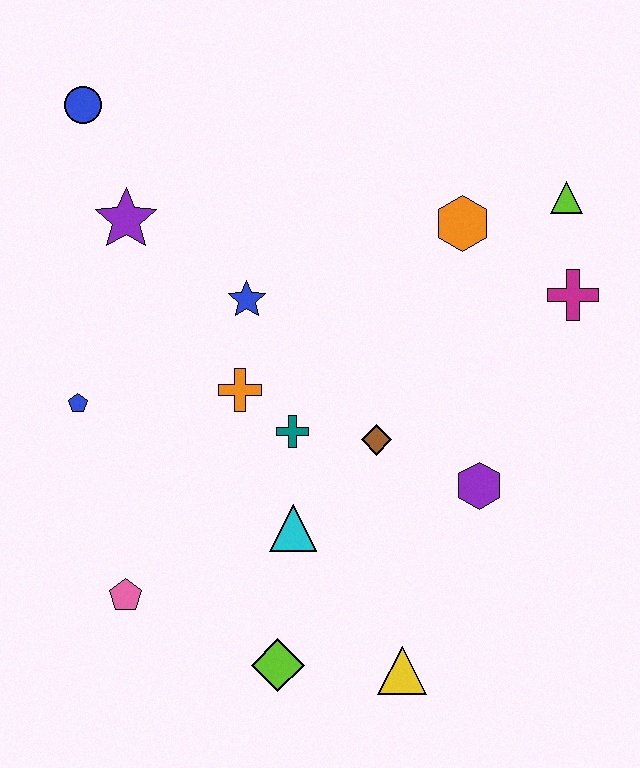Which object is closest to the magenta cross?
The lime triangle is closest to the magenta cross.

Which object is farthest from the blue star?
The yellow triangle is farthest from the blue star.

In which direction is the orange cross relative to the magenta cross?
The orange cross is to the left of the magenta cross.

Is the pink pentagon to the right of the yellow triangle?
No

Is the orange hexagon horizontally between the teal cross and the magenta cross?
Yes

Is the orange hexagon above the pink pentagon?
Yes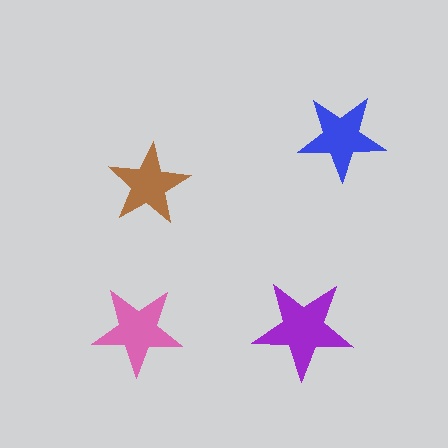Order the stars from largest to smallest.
the purple one, the pink one, the blue one, the brown one.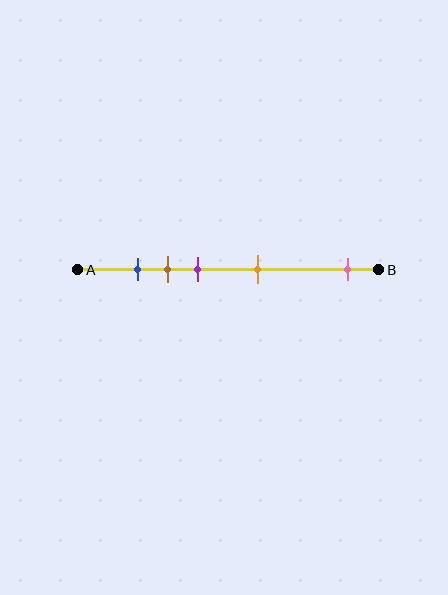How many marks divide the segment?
There are 5 marks dividing the segment.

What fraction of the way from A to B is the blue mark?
The blue mark is approximately 20% (0.2) of the way from A to B.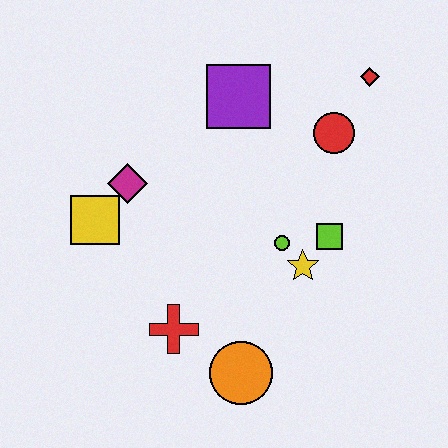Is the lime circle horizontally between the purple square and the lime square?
Yes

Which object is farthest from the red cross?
The red diamond is farthest from the red cross.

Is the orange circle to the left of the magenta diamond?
No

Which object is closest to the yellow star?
The lime circle is closest to the yellow star.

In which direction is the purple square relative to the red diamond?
The purple square is to the left of the red diamond.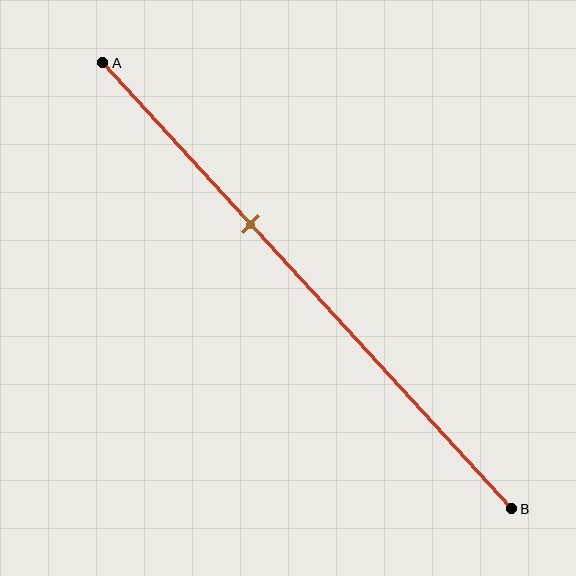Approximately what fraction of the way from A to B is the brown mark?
The brown mark is approximately 35% of the way from A to B.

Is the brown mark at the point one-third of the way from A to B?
Yes, the mark is approximately at the one-third point.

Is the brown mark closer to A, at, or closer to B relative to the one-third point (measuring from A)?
The brown mark is approximately at the one-third point of segment AB.